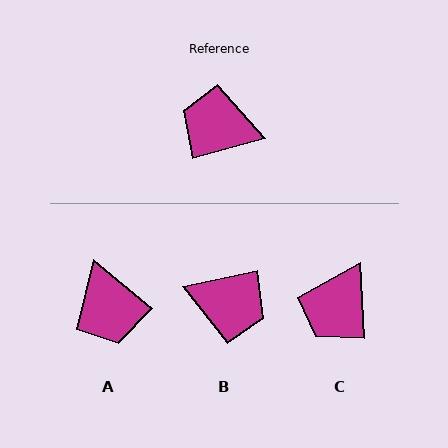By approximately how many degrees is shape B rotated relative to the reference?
Approximately 177 degrees counter-clockwise.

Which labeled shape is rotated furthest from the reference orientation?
B, about 177 degrees away.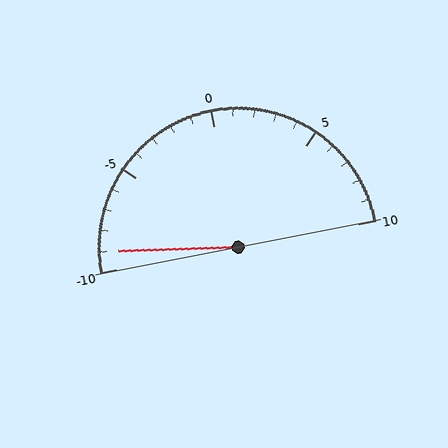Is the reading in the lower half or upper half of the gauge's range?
The reading is in the lower half of the range (-10 to 10).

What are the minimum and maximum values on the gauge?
The gauge ranges from -10 to 10.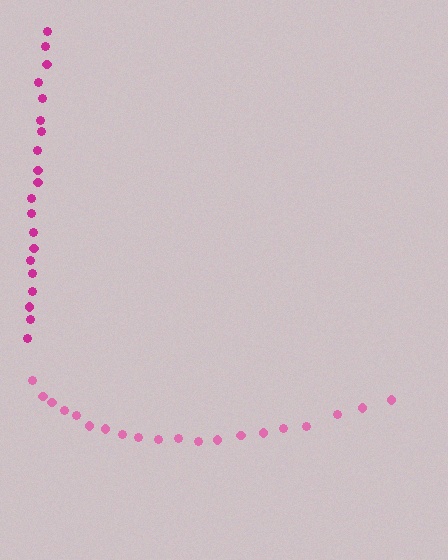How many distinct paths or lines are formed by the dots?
There are 2 distinct paths.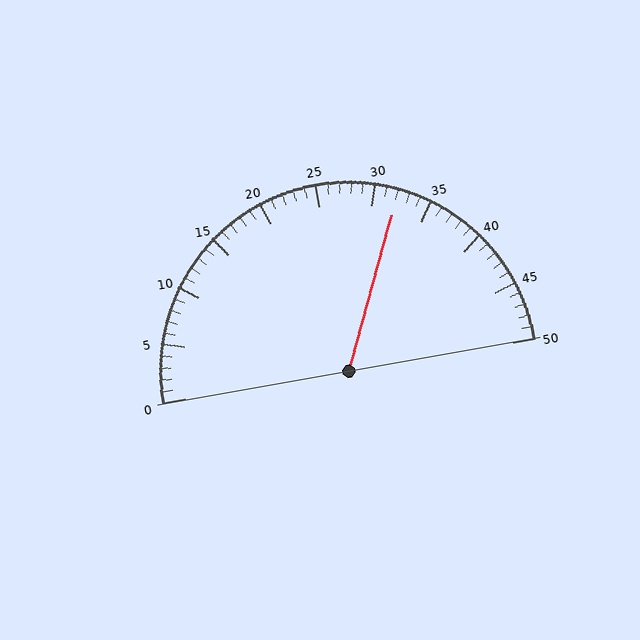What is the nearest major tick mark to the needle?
The nearest major tick mark is 30.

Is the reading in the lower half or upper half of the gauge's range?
The reading is in the upper half of the range (0 to 50).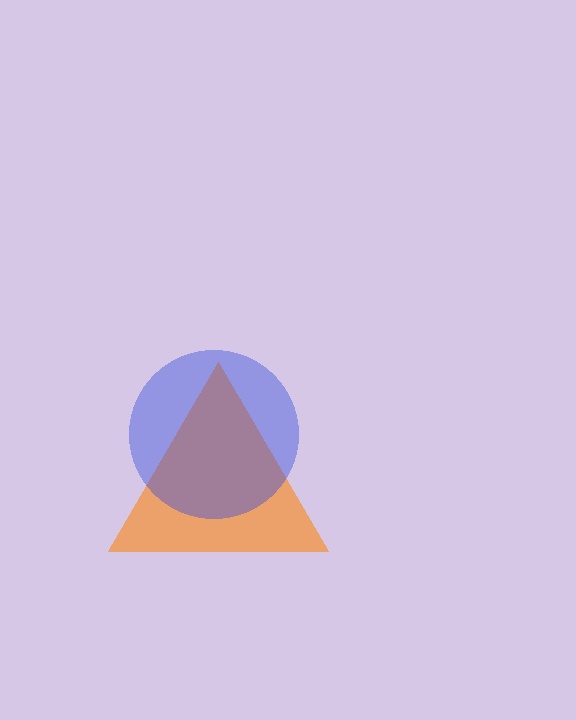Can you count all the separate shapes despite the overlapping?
Yes, there are 2 separate shapes.